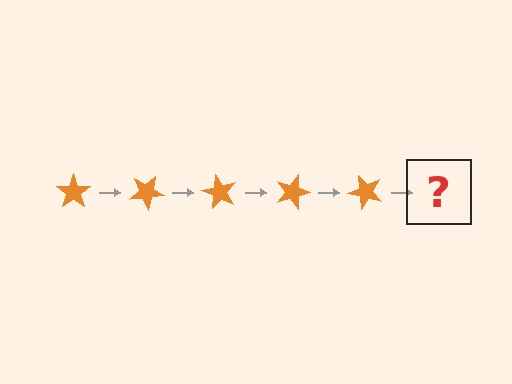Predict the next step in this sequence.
The next step is an orange star rotated 150 degrees.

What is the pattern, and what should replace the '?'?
The pattern is that the star rotates 30 degrees each step. The '?' should be an orange star rotated 150 degrees.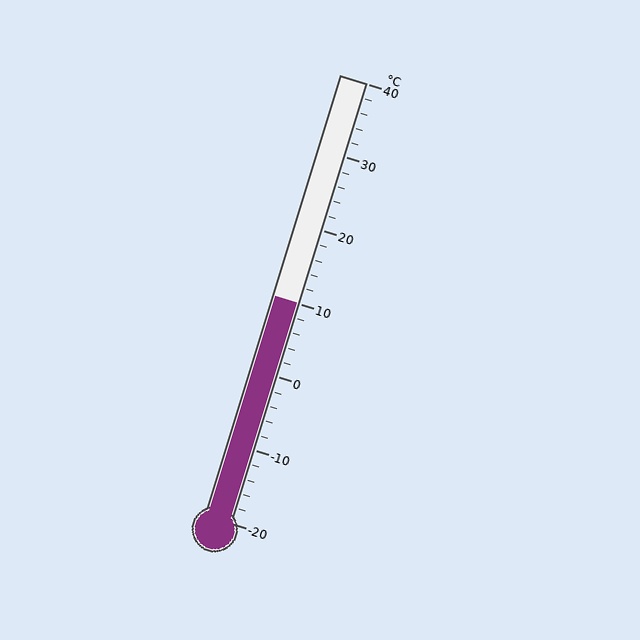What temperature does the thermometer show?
The thermometer shows approximately 10°C.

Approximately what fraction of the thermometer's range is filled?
The thermometer is filled to approximately 50% of its range.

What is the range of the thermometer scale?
The thermometer scale ranges from -20°C to 40°C.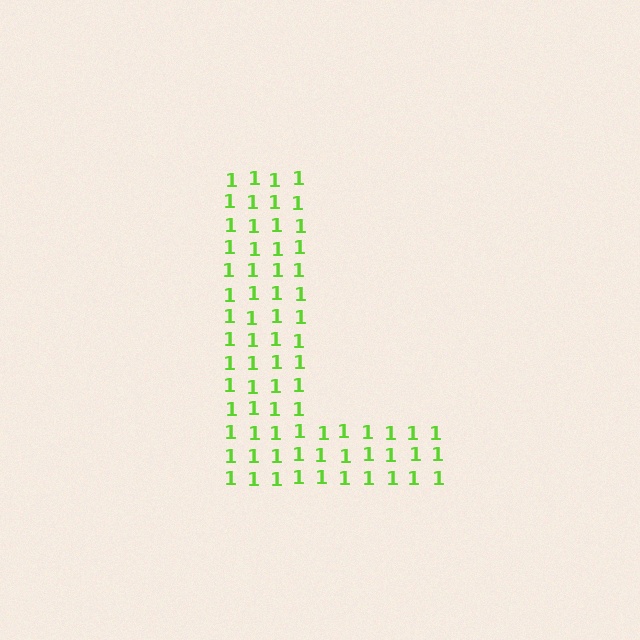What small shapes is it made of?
It is made of small digit 1's.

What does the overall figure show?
The overall figure shows the letter L.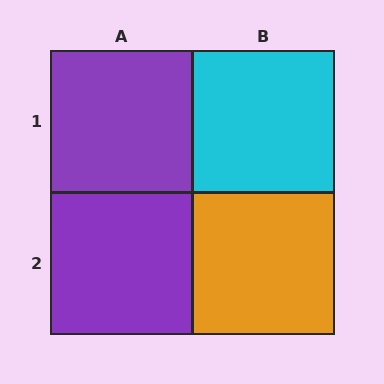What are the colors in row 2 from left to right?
Purple, orange.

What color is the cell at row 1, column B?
Cyan.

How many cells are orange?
1 cell is orange.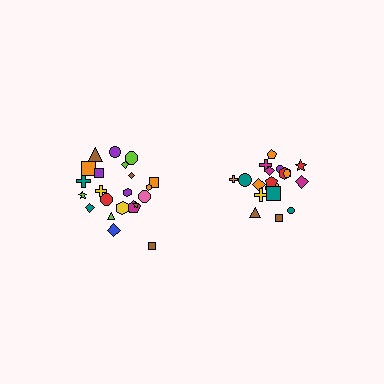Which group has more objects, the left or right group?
The left group.